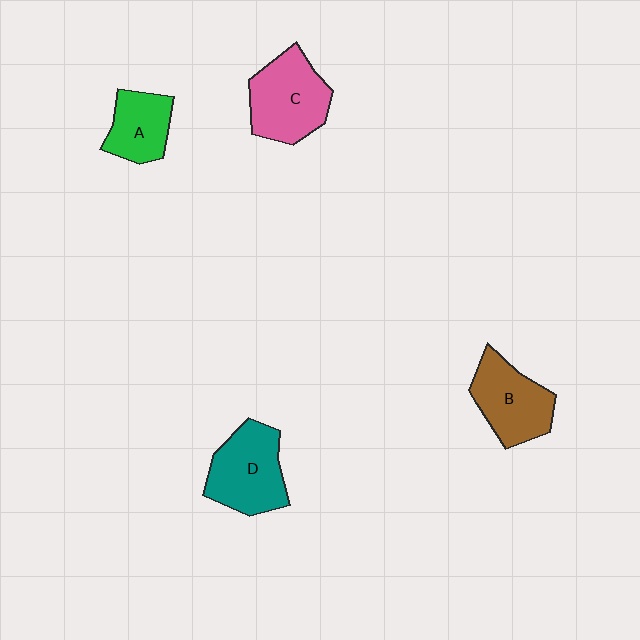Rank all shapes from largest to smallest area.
From largest to smallest: C (pink), D (teal), B (brown), A (green).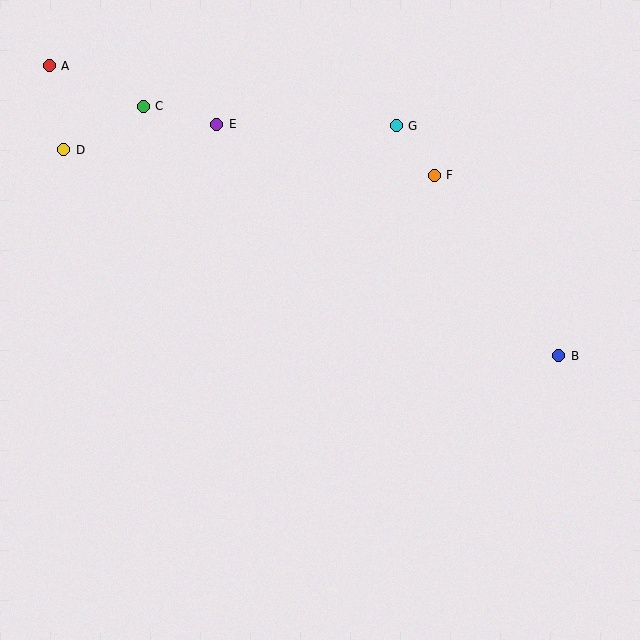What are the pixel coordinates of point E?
Point E is at (217, 124).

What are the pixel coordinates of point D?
Point D is at (64, 150).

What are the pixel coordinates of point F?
Point F is at (434, 176).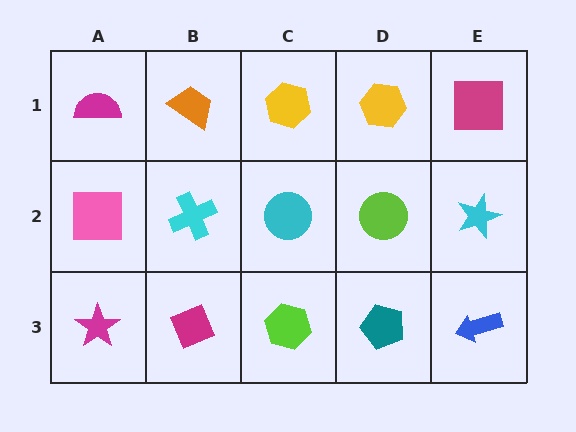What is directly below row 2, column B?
A magenta diamond.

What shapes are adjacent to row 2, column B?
An orange trapezoid (row 1, column B), a magenta diamond (row 3, column B), a pink square (row 2, column A), a cyan circle (row 2, column C).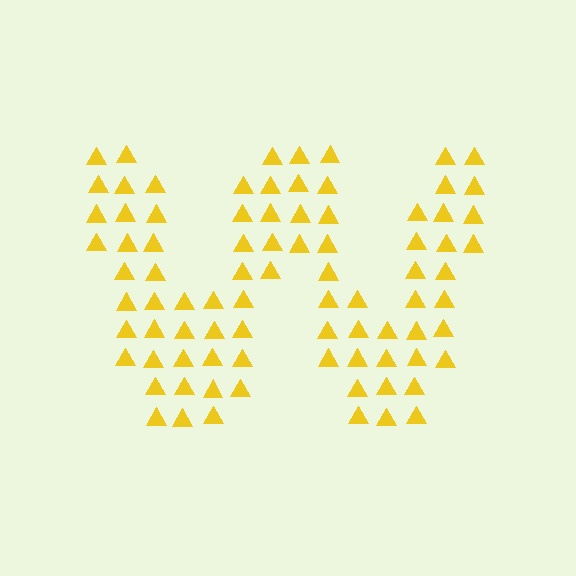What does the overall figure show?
The overall figure shows the letter W.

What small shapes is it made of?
It is made of small triangles.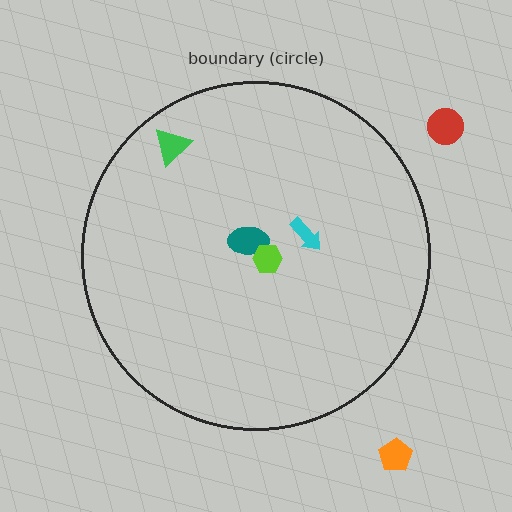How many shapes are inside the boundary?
4 inside, 2 outside.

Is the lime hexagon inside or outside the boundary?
Inside.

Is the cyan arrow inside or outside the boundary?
Inside.